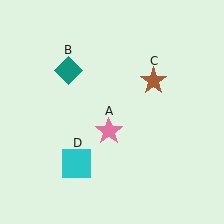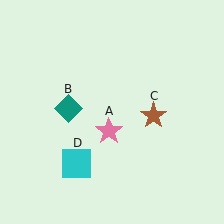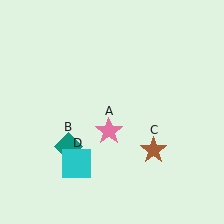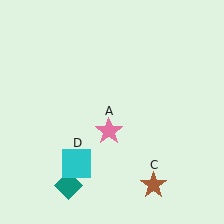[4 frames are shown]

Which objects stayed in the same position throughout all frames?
Pink star (object A) and cyan square (object D) remained stationary.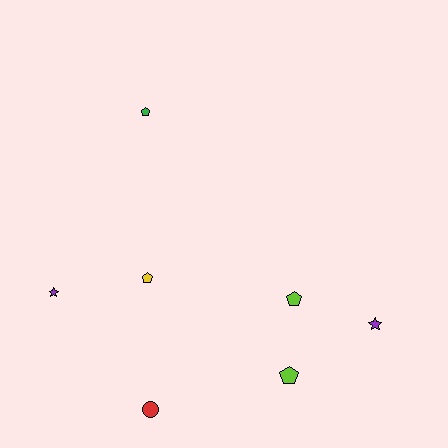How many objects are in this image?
There are 7 objects.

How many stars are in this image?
There are 2 stars.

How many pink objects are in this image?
There are no pink objects.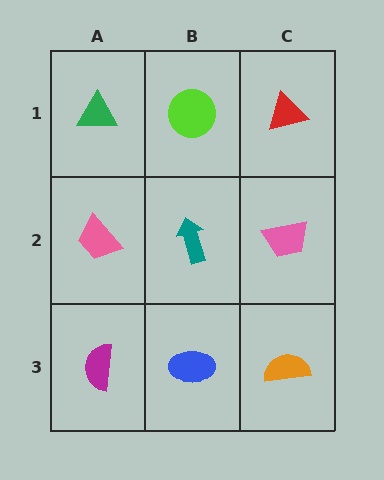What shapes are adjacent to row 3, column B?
A teal arrow (row 2, column B), a magenta semicircle (row 3, column A), an orange semicircle (row 3, column C).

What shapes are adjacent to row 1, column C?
A pink trapezoid (row 2, column C), a lime circle (row 1, column B).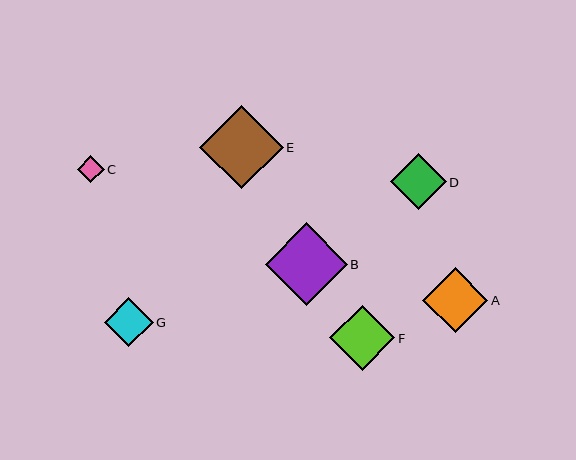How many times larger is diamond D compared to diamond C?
Diamond D is approximately 2.1 times the size of diamond C.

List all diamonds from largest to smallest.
From largest to smallest: E, B, F, A, D, G, C.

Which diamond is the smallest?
Diamond C is the smallest with a size of approximately 27 pixels.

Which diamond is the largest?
Diamond E is the largest with a size of approximately 83 pixels.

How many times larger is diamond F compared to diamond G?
Diamond F is approximately 1.4 times the size of diamond G.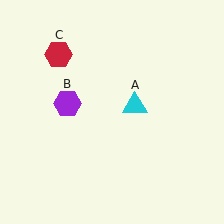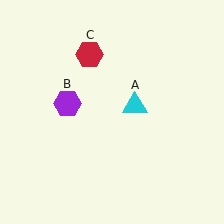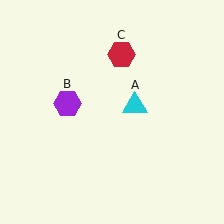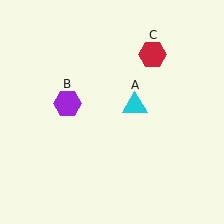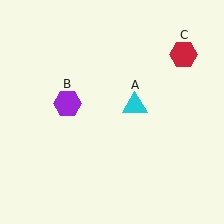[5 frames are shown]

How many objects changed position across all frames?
1 object changed position: red hexagon (object C).